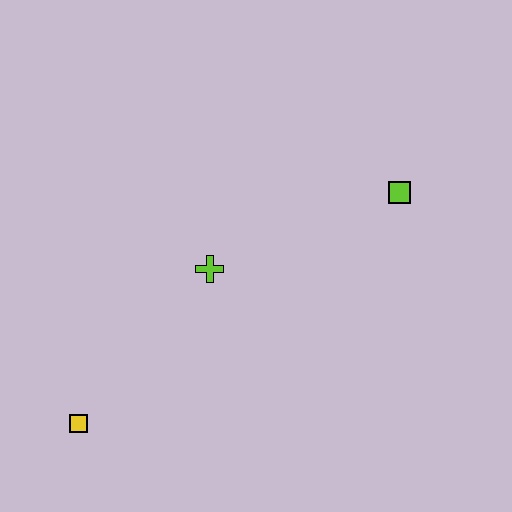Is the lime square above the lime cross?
Yes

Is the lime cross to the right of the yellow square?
Yes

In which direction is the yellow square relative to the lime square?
The yellow square is to the left of the lime square.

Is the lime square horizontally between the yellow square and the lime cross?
No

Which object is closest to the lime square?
The lime cross is closest to the lime square.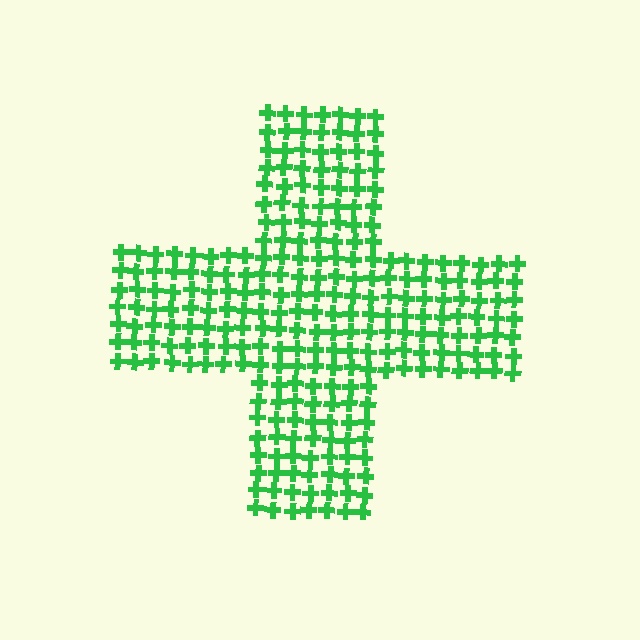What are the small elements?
The small elements are crosses.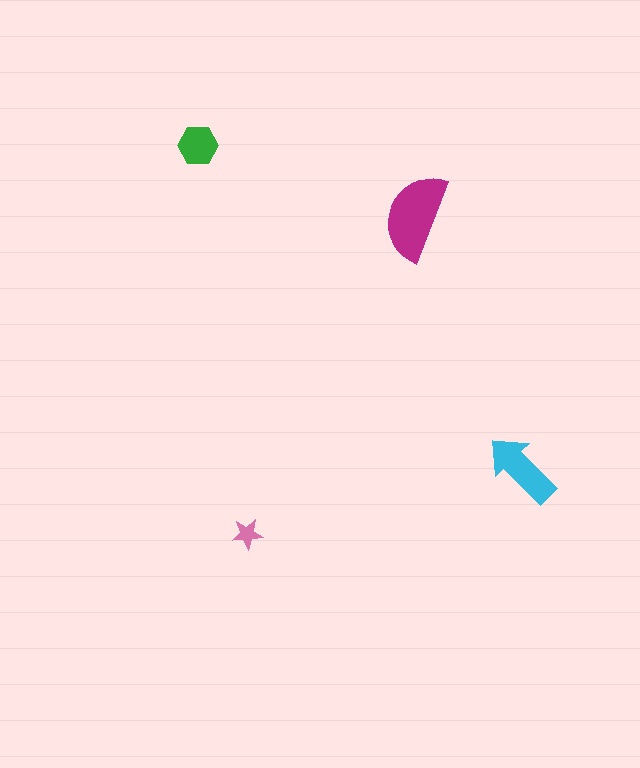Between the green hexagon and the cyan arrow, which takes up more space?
The cyan arrow.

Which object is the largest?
The magenta semicircle.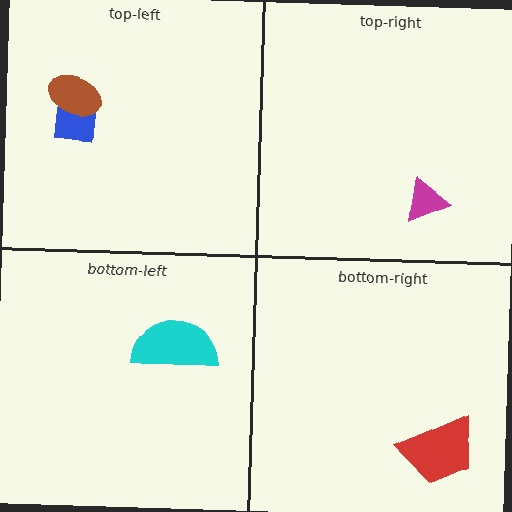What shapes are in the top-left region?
The blue square, the brown ellipse.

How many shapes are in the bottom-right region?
1.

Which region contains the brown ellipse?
The top-left region.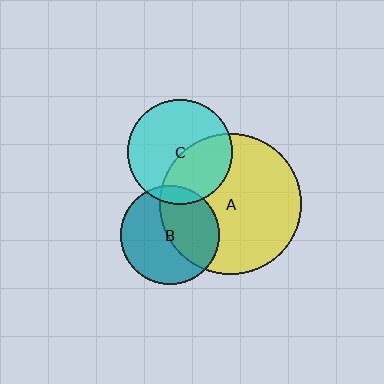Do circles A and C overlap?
Yes.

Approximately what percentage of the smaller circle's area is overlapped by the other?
Approximately 40%.